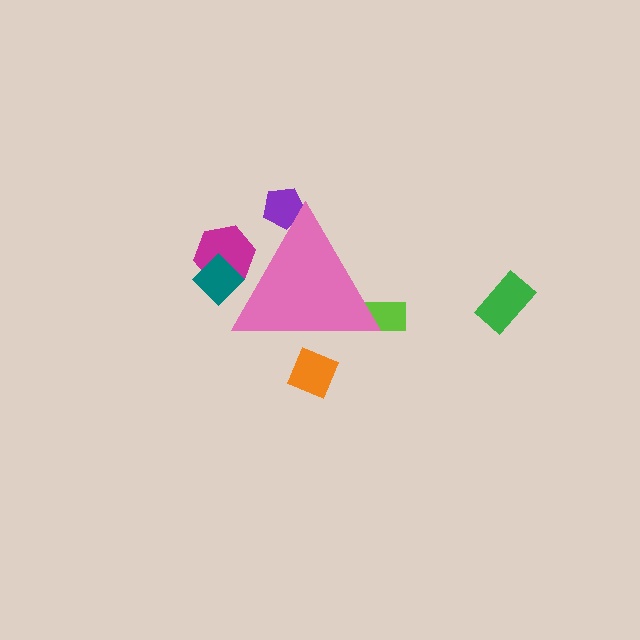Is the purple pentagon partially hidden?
Yes, the purple pentagon is partially hidden behind the pink triangle.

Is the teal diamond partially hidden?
Yes, the teal diamond is partially hidden behind the pink triangle.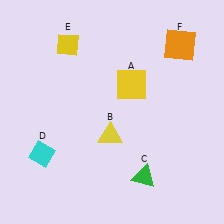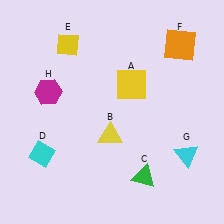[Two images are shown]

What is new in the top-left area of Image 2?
A magenta hexagon (H) was added in the top-left area of Image 2.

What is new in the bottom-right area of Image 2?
A cyan triangle (G) was added in the bottom-right area of Image 2.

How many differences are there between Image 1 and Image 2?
There are 2 differences between the two images.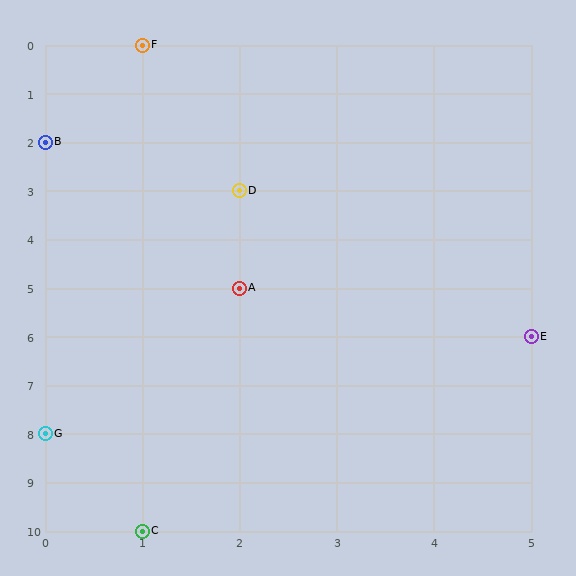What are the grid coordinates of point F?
Point F is at grid coordinates (1, 0).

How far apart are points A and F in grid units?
Points A and F are 1 column and 5 rows apart (about 5.1 grid units diagonally).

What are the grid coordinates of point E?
Point E is at grid coordinates (5, 6).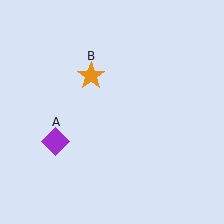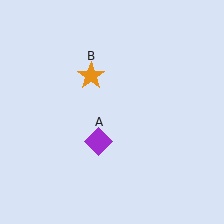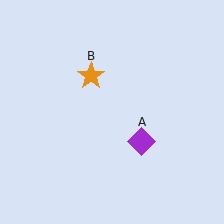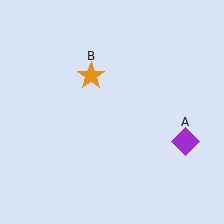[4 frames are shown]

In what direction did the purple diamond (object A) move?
The purple diamond (object A) moved right.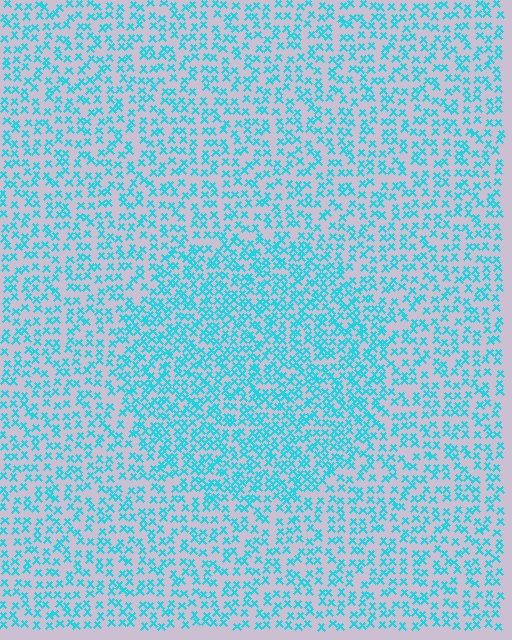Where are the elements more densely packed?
The elements are more densely packed inside the circle boundary.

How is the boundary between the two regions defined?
The boundary is defined by a change in element density (approximately 1.6x ratio). All elements are the same color, size, and shape.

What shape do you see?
I see a circle.